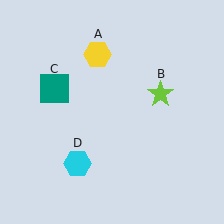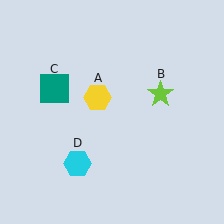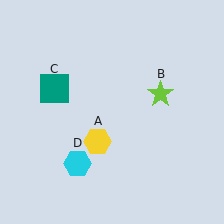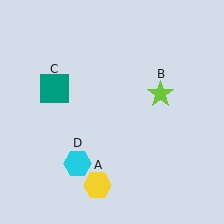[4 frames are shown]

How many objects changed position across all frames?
1 object changed position: yellow hexagon (object A).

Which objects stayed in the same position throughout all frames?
Lime star (object B) and teal square (object C) and cyan hexagon (object D) remained stationary.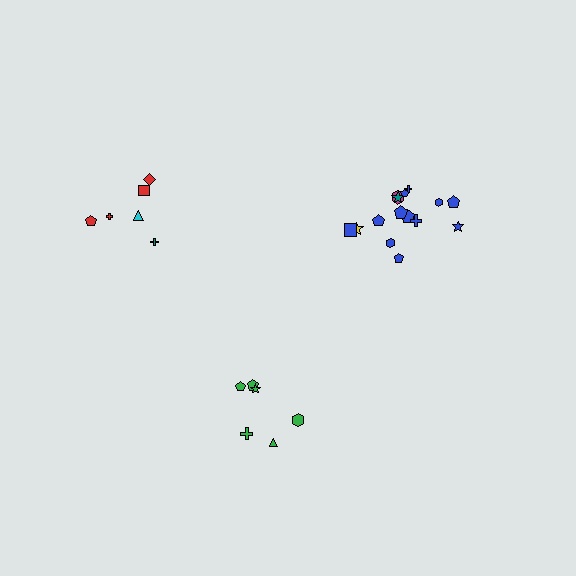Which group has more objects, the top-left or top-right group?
The top-right group.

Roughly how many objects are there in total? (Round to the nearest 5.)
Roughly 25 objects in total.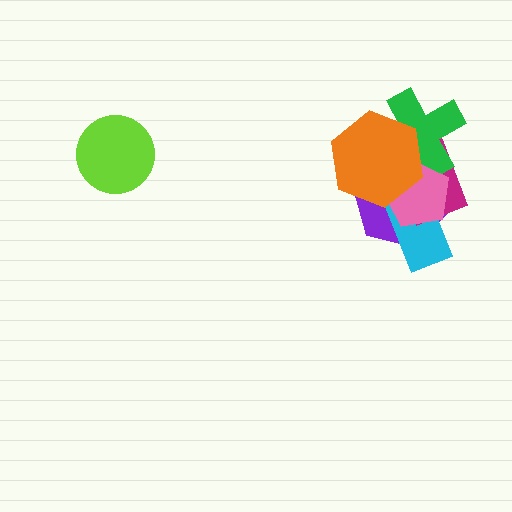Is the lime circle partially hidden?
No, no other shape covers it.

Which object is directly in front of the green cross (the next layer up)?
The pink pentagon is directly in front of the green cross.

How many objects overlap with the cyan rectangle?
3 objects overlap with the cyan rectangle.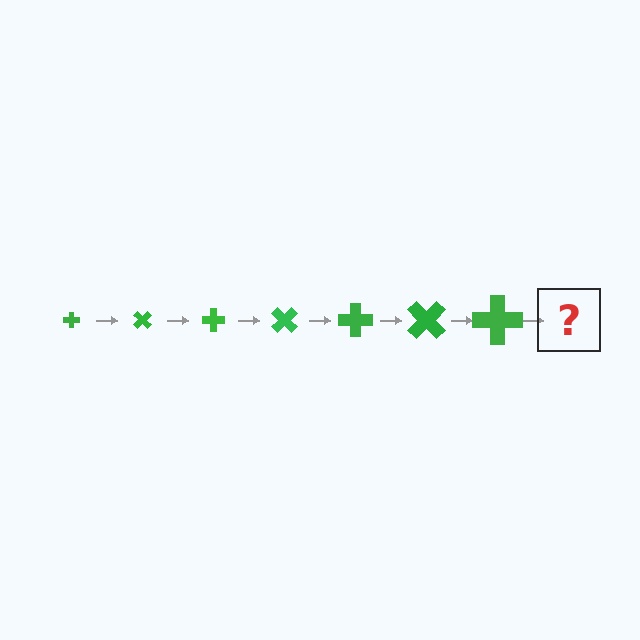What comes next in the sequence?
The next element should be a cross, larger than the previous one and rotated 315 degrees from the start.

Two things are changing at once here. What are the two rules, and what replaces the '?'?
The two rules are that the cross grows larger each step and it rotates 45 degrees each step. The '?' should be a cross, larger than the previous one and rotated 315 degrees from the start.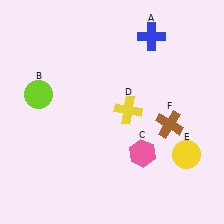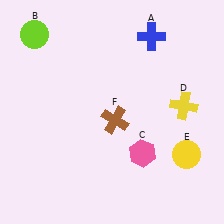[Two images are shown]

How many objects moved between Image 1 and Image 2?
3 objects moved between the two images.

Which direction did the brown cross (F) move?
The brown cross (F) moved left.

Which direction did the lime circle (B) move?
The lime circle (B) moved up.